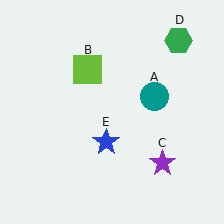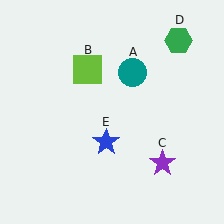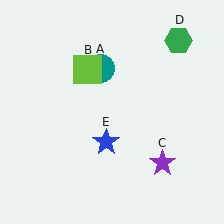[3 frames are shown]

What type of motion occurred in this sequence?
The teal circle (object A) rotated counterclockwise around the center of the scene.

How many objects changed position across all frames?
1 object changed position: teal circle (object A).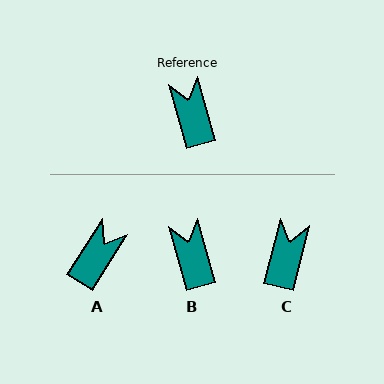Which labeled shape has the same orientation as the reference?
B.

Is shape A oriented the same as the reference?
No, it is off by about 48 degrees.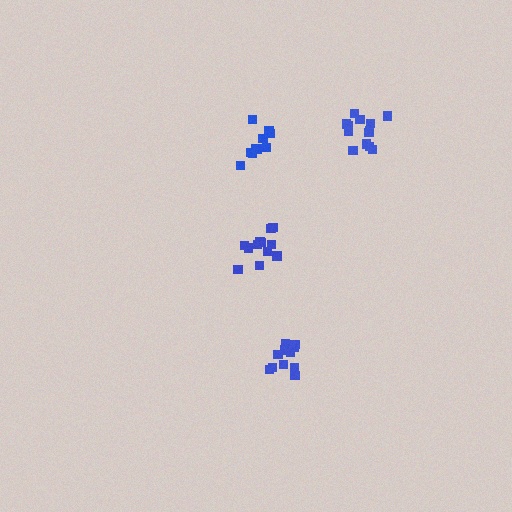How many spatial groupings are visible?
There are 4 spatial groupings.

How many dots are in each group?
Group 1: 12 dots, Group 2: 14 dots, Group 3: 11 dots, Group 4: 13 dots (50 total).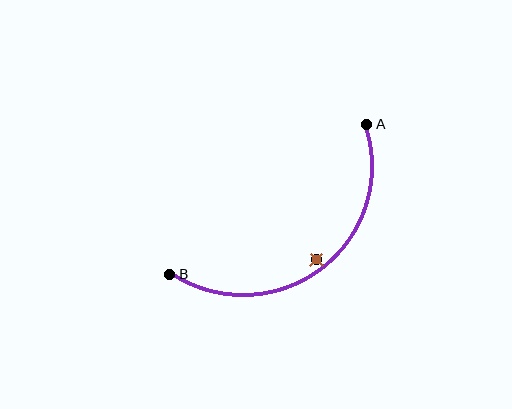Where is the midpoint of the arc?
The arc midpoint is the point on the curve farthest from the straight line joining A and B. It sits below and to the right of that line.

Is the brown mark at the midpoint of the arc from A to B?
No — the brown mark does not lie on the arc at all. It sits slightly inside the curve.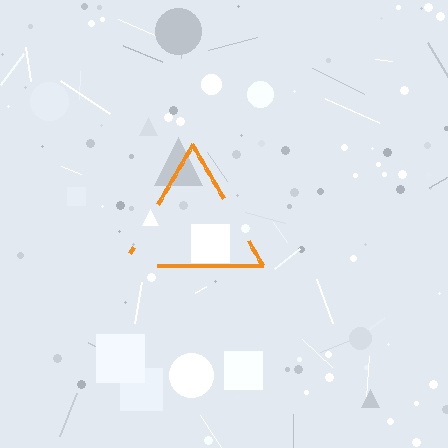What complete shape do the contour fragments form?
The contour fragments form a triangle.